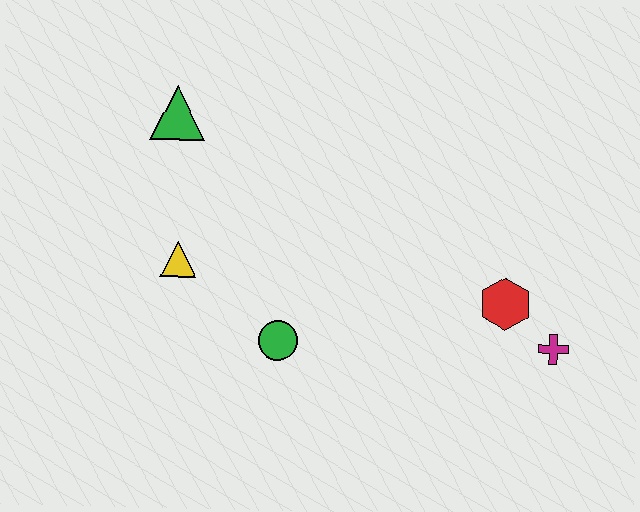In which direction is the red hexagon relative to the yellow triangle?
The red hexagon is to the right of the yellow triangle.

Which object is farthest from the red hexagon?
The green triangle is farthest from the red hexagon.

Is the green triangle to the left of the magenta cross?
Yes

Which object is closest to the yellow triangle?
The green circle is closest to the yellow triangle.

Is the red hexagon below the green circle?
No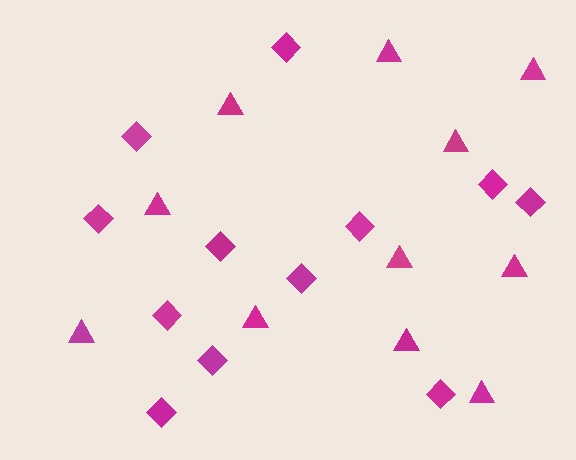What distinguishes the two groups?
There are 2 groups: one group of diamonds (12) and one group of triangles (11).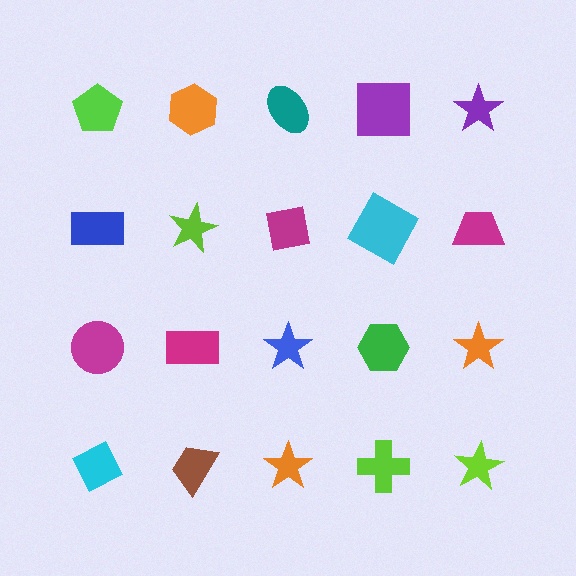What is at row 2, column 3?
A magenta square.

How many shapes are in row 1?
5 shapes.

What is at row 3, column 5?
An orange star.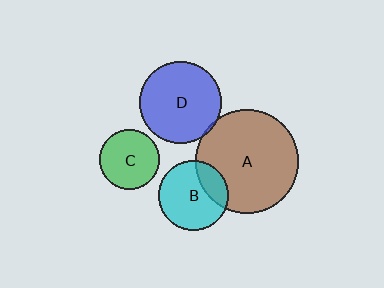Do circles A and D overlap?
Yes.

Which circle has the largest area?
Circle A (brown).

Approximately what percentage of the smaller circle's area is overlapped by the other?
Approximately 5%.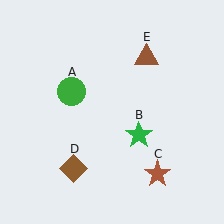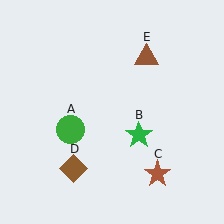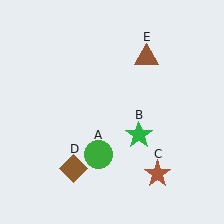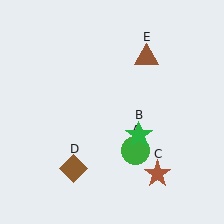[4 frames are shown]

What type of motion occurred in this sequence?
The green circle (object A) rotated counterclockwise around the center of the scene.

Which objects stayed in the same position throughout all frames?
Green star (object B) and brown star (object C) and brown diamond (object D) and brown triangle (object E) remained stationary.